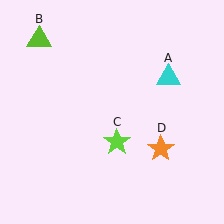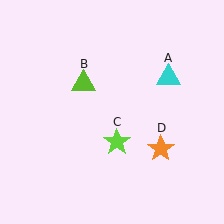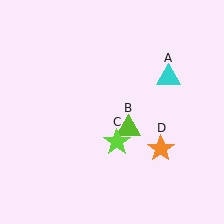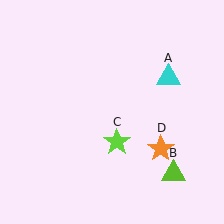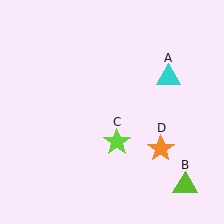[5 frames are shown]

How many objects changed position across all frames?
1 object changed position: lime triangle (object B).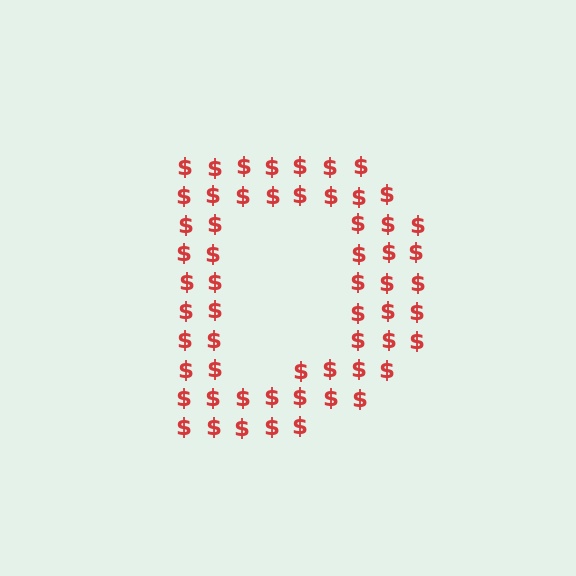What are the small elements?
The small elements are dollar signs.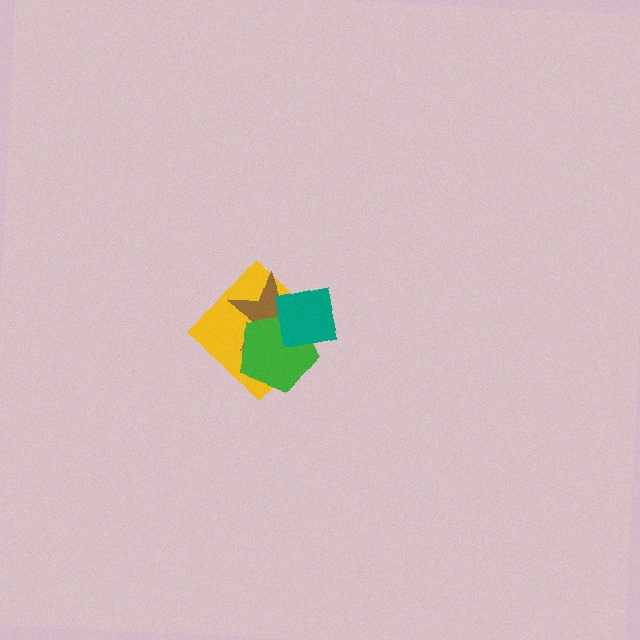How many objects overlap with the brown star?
3 objects overlap with the brown star.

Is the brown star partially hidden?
Yes, it is partially covered by another shape.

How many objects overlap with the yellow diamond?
3 objects overlap with the yellow diamond.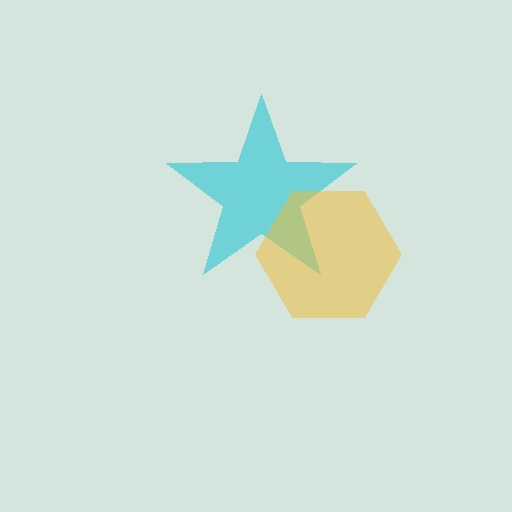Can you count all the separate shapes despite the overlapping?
Yes, there are 2 separate shapes.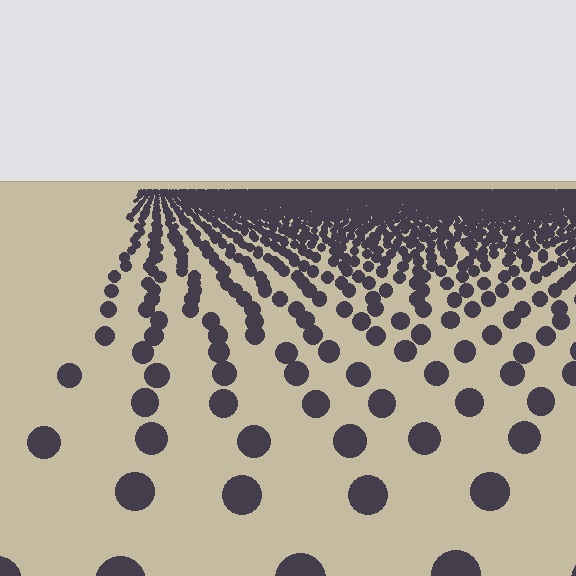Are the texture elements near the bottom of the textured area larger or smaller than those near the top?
Larger. Near the bottom, elements are closer to the viewer and appear at a bigger on-screen size.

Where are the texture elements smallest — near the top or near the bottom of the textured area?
Near the top.